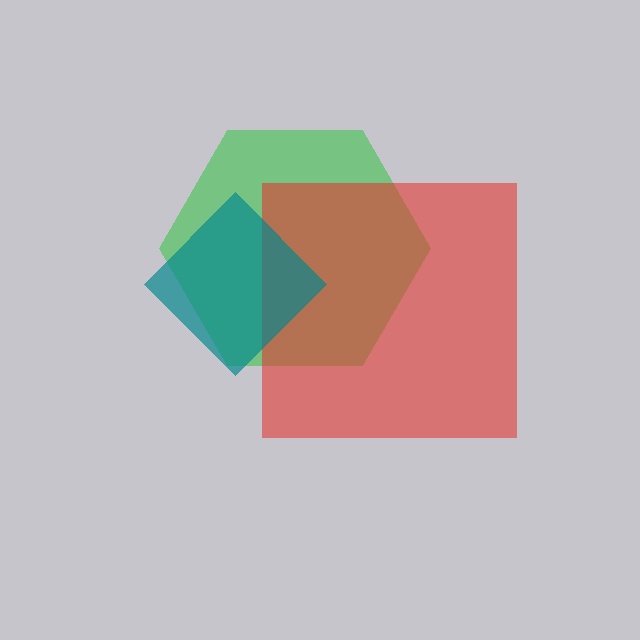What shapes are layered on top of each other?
The layered shapes are: a green hexagon, a red square, a teal diamond.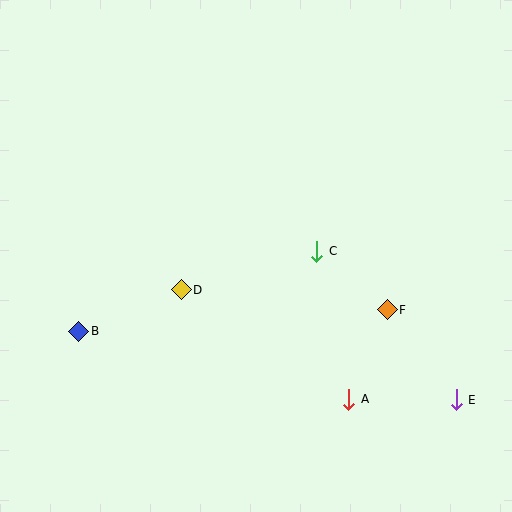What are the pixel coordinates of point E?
Point E is at (456, 400).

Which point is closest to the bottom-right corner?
Point E is closest to the bottom-right corner.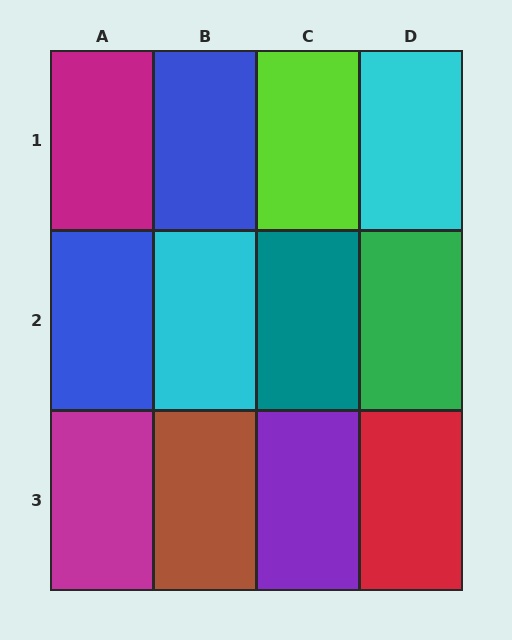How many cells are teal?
1 cell is teal.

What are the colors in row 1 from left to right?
Magenta, blue, lime, cyan.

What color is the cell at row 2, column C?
Teal.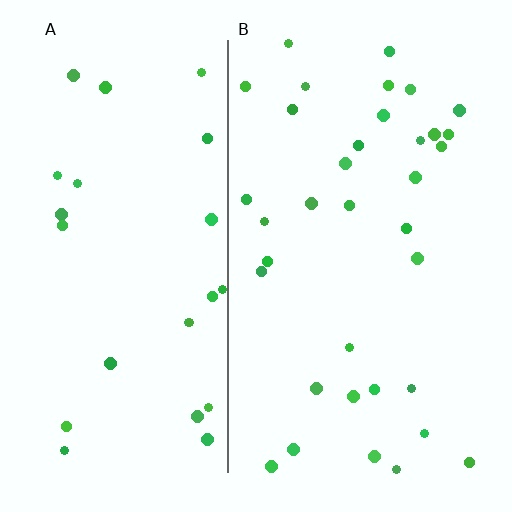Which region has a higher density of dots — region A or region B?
B (the right).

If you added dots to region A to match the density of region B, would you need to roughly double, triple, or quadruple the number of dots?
Approximately double.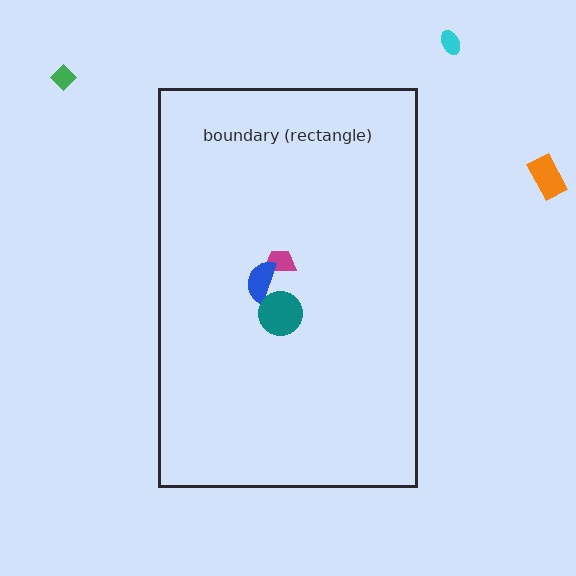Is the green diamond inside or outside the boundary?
Outside.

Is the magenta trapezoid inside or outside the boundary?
Inside.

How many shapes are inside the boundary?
3 inside, 3 outside.